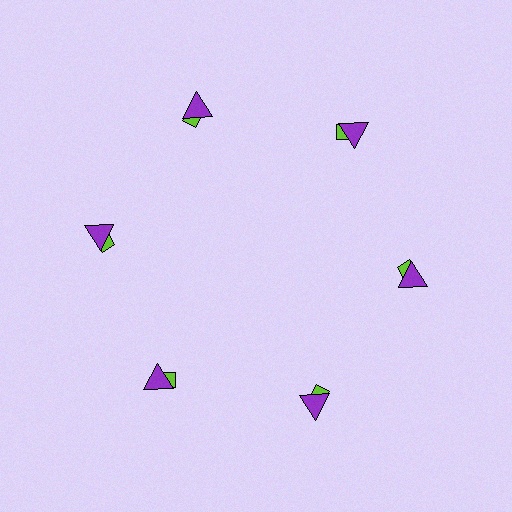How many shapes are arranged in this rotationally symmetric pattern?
There are 12 shapes, arranged in 6 groups of 2.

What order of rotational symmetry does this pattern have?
This pattern has 6-fold rotational symmetry.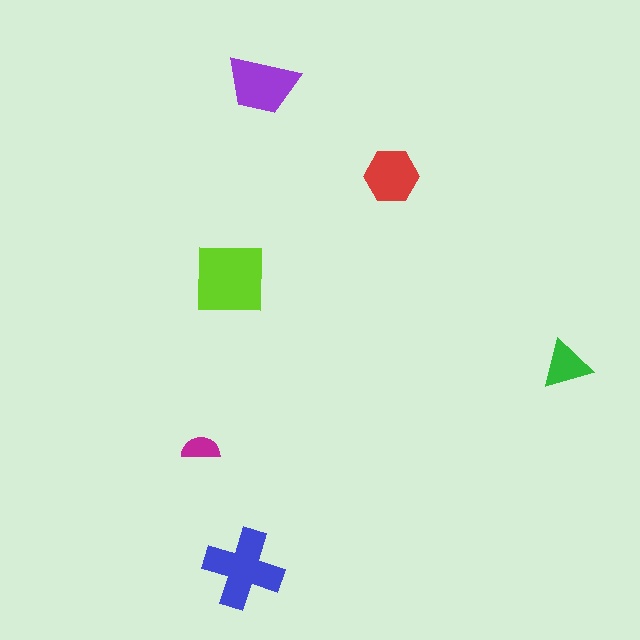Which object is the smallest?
The magenta semicircle.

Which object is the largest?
The lime square.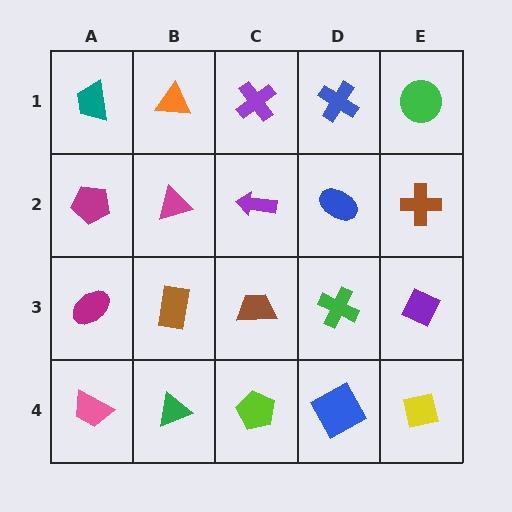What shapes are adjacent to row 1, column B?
A magenta triangle (row 2, column B), a teal trapezoid (row 1, column A), a purple cross (row 1, column C).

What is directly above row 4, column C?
A brown trapezoid.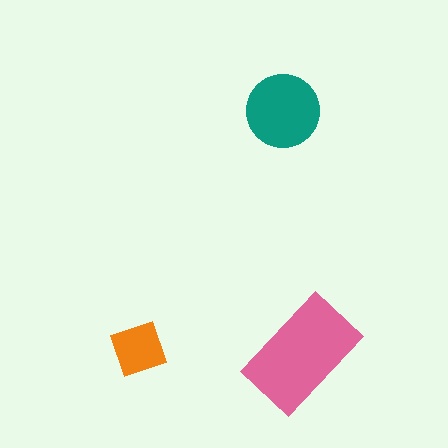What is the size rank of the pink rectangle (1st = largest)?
1st.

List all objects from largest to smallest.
The pink rectangle, the teal circle, the orange square.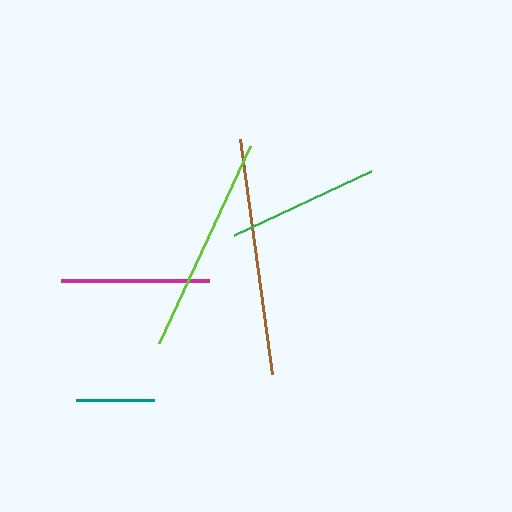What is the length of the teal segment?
The teal segment is approximately 78 pixels long.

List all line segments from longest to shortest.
From longest to shortest: brown, lime, green, magenta, teal.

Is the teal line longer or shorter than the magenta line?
The magenta line is longer than the teal line.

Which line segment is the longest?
The brown line is the longest at approximately 238 pixels.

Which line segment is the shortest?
The teal line is the shortest at approximately 78 pixels.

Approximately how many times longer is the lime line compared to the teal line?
The lime line is approximately 2.8 times the length of the teal line.